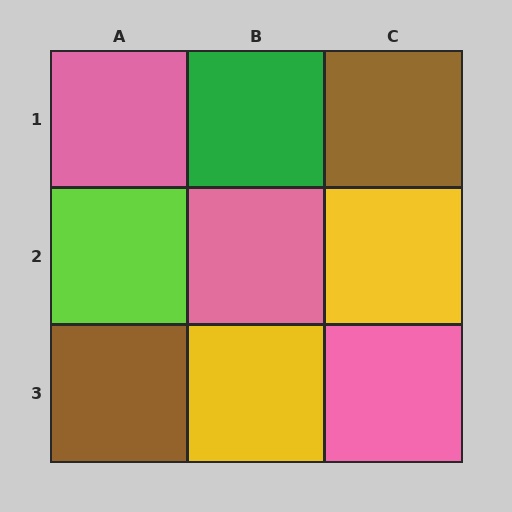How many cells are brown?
2 cells are brown.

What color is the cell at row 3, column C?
Pink.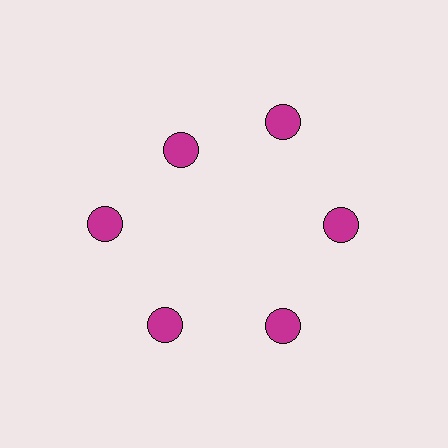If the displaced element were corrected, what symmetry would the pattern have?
It would have 6-fold rotational symmetry — the pattern would map onto itself every 60 degrees.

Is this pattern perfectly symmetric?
No. The 6 magenta circles are arranged in a ring, but one element near the 11 o'clock position is pulled inward toward the center, breaking the 6-fold rotational symmetry.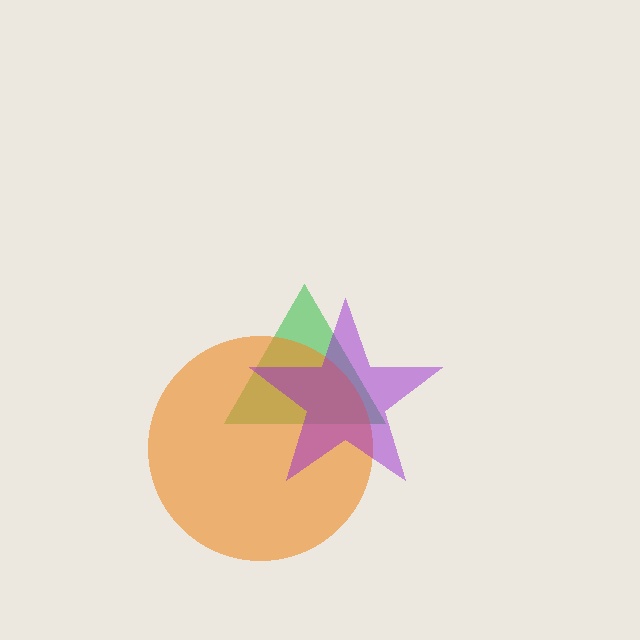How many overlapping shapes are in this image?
There are 3 overlapping shapes in the image.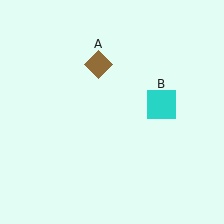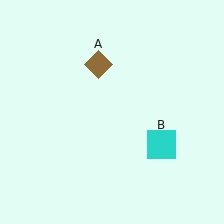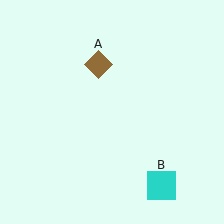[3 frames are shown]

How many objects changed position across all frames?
1 object changed position: cyan square (object B).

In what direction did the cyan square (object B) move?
The cyan square (object B) moved down.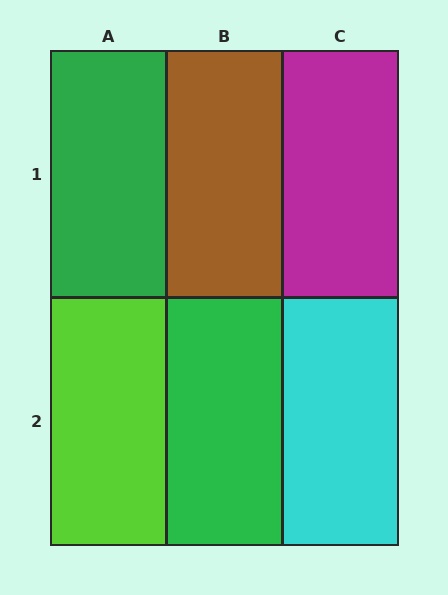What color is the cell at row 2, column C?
Cyan.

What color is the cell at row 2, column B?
Green.